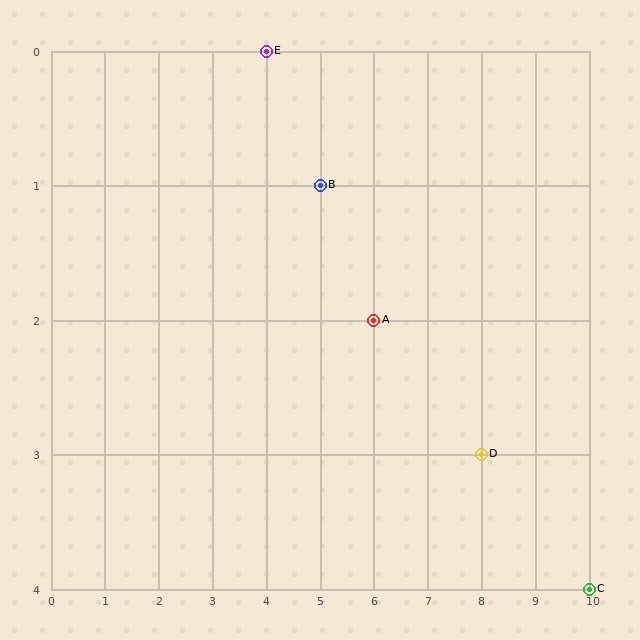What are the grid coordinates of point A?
Point A is at grid coordinates (6, 2).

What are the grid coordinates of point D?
Point D is at grid coordinates (8, 3).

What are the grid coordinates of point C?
Point C is at grid coordinates (10, 4).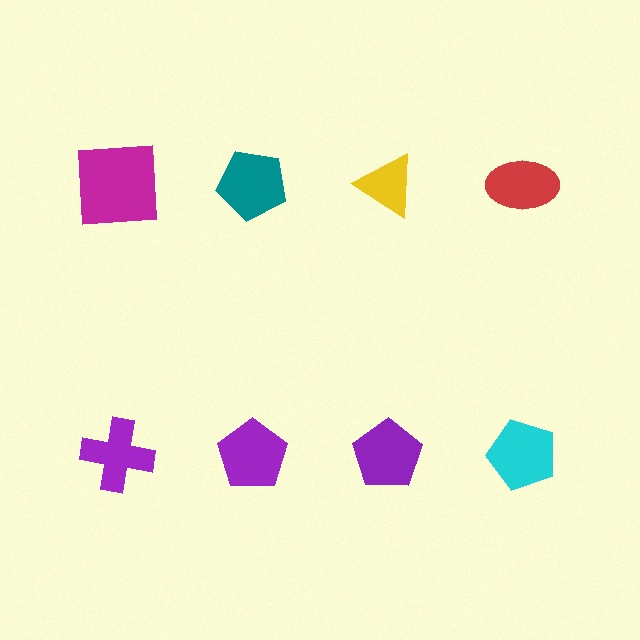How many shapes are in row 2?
4 shapes.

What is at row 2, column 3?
A purple pentagon.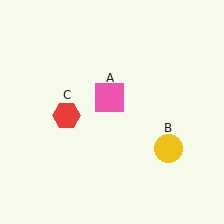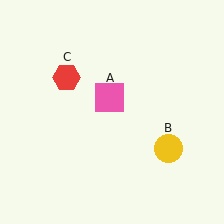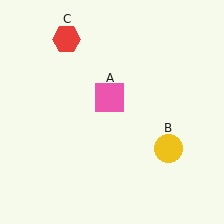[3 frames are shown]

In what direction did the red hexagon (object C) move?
The red hexagon (object C) moved up.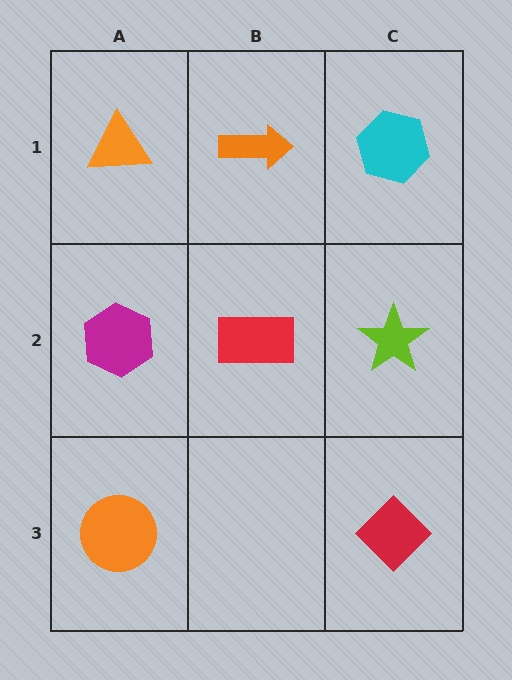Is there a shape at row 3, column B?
No, that cell is empty.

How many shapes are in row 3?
2 shapes.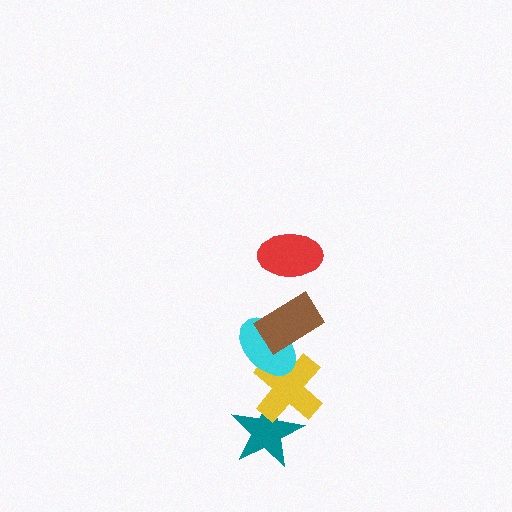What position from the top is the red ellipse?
The red ellipse is 1st from the top.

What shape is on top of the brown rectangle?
The red ellipse is on top of the brown rectangle.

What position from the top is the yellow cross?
The yellow cross is 4th from the top.